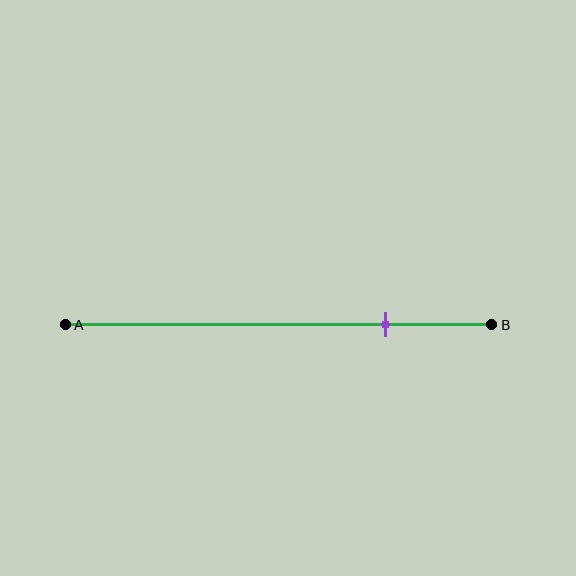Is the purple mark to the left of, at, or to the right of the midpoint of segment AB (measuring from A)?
The purple mark is to the right of the midpoint of segment AB.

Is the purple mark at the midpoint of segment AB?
No, the mark is at about 75% from A, not at the 50% midpoint.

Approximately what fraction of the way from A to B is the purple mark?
The purple mark is approximately 75% of the way from A to B.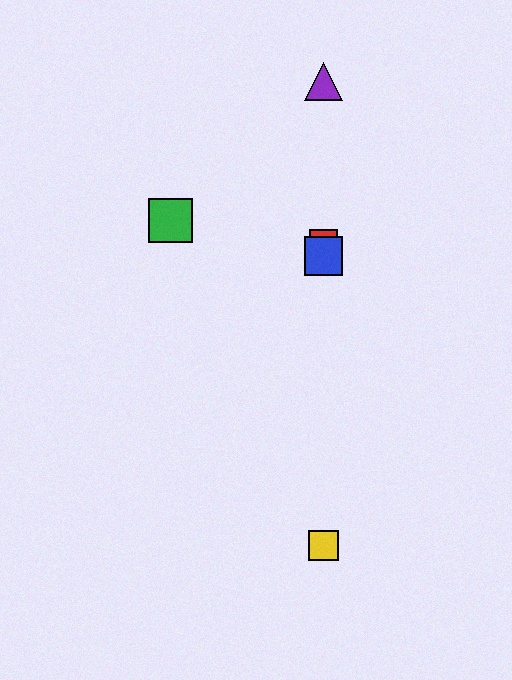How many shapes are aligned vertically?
4 shapes (the red square, the blue square, the yellow square, the purple triangle) are aligned vertically.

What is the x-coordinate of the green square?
The green square is at x≈170.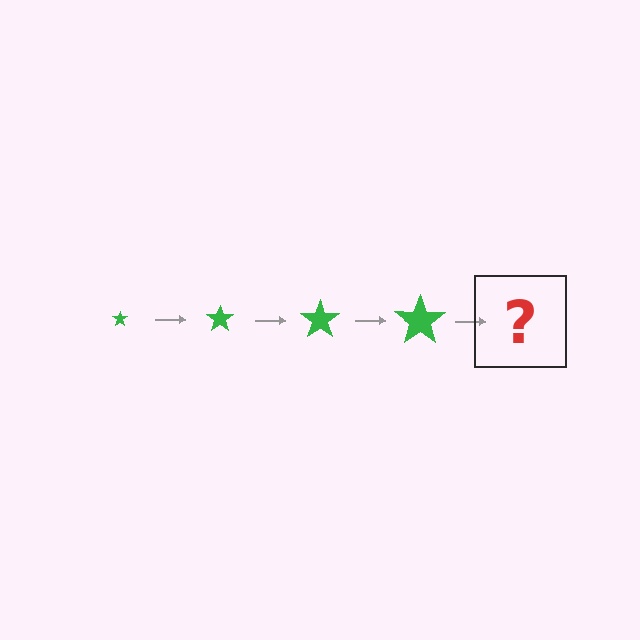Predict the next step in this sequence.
The next step is a green star, larger than the previous one.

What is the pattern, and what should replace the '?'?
The pattern is that the star gets progressively larger each step. The '?' should be a green star, larger than the previous one.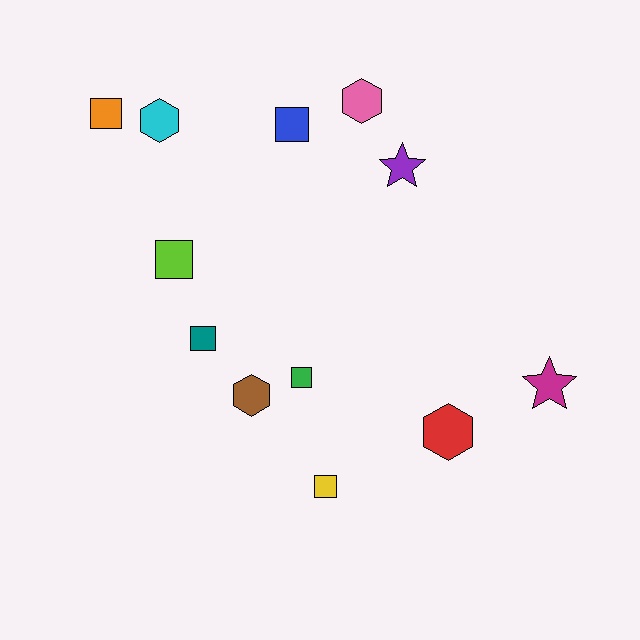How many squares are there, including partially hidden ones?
There are 6 squares.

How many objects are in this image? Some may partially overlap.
There are 12 objects.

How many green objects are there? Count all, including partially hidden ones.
There is 1 green object.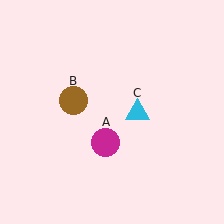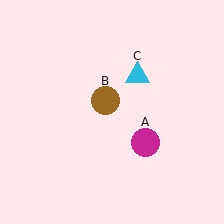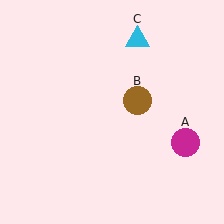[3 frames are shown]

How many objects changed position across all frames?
3 objects changed position: magenta circle (object A), brown circle (object B), cyan triangle (object C).